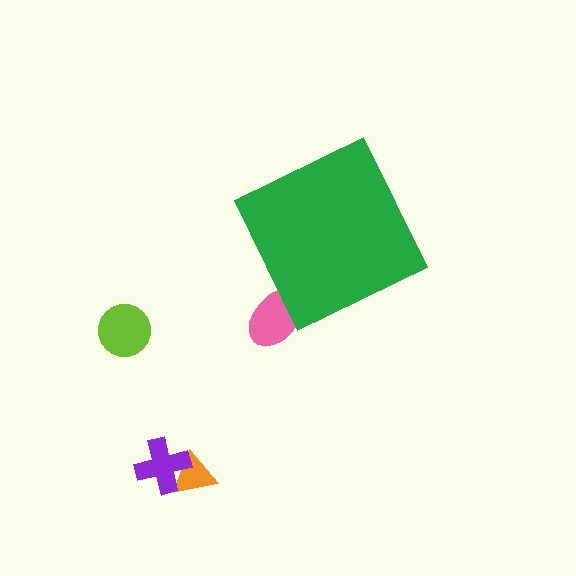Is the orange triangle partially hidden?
No, the orange triangle is fully visible.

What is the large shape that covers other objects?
A green diamond.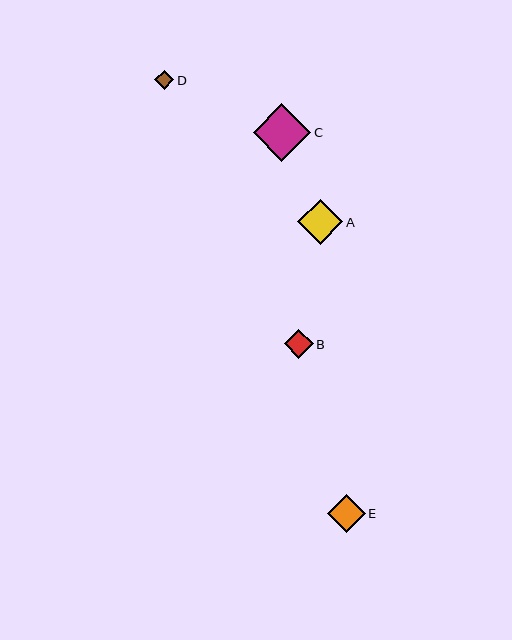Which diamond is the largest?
Diamond C is the largest with a size of approximately 58 pixels.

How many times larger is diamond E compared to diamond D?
Diamond E is approximately 1.9 times the size of diamond D.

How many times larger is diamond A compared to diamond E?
Diamond A is approximately 1.2 times the size of diamond E.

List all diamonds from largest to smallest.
From largest to smallest: C, A, E, B, D.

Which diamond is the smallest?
Diamond D is the smallest with a size of approximately 19 pixels.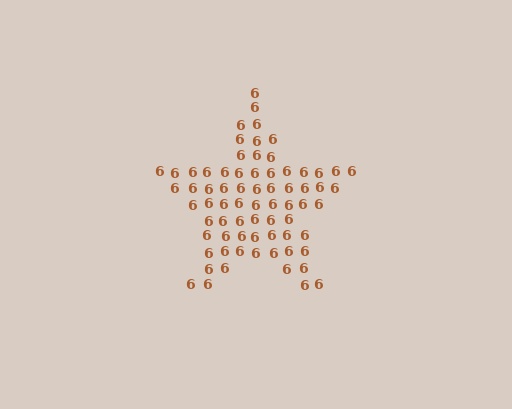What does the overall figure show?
The overall figure shows a star.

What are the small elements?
The small elements are digit 6's.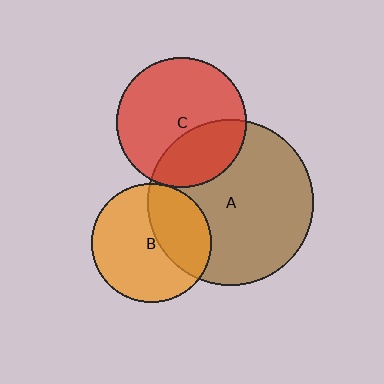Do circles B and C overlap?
Yes.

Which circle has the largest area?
Circle A (brown).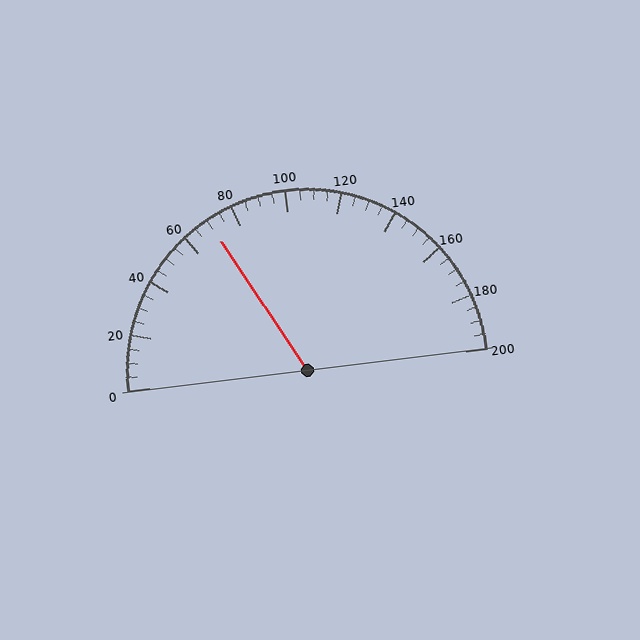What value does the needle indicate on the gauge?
The needle indicates approximately 70.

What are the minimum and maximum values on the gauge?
The gauge ranges from 0 to 200.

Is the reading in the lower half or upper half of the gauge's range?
The reading is in the lower half of the range (0 to 200).